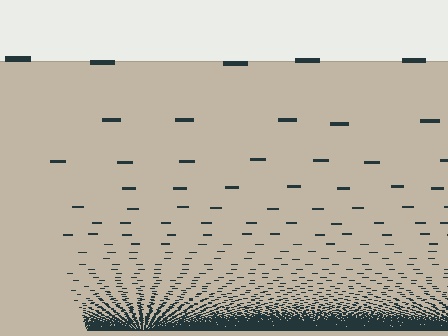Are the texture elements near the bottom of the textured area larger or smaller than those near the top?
Smaller. The gradient is inverted — elements near the bottom are smaller and denser.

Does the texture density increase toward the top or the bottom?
Density increases toward the bottom.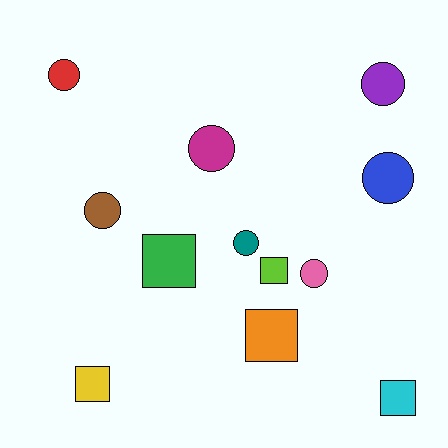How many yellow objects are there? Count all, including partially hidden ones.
There is 1 yellow object.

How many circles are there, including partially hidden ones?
There are 7 circles.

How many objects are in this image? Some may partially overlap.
There are 12 objects.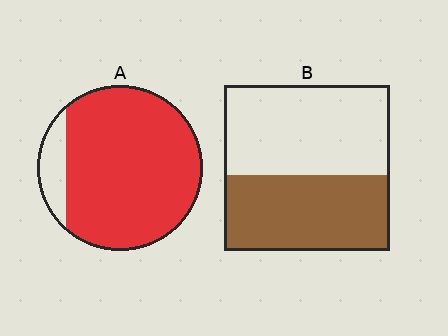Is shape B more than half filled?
No.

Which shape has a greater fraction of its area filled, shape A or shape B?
Shape A.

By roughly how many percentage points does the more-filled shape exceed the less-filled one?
By roughly 45 percentage points (A over B).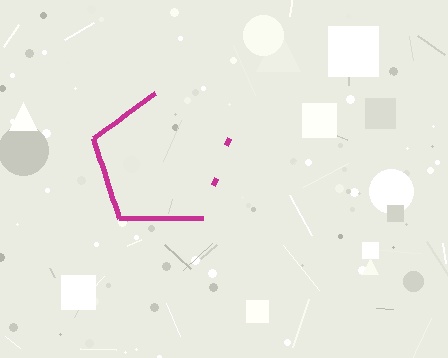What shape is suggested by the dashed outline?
The dashed outline suggests a pentagon.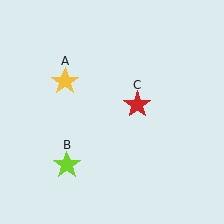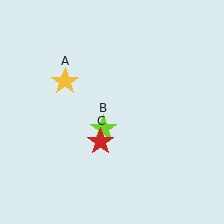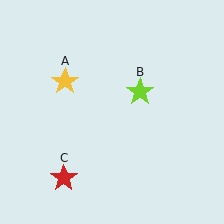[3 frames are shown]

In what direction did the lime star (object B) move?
The lime star (object B) moved up and to the right.